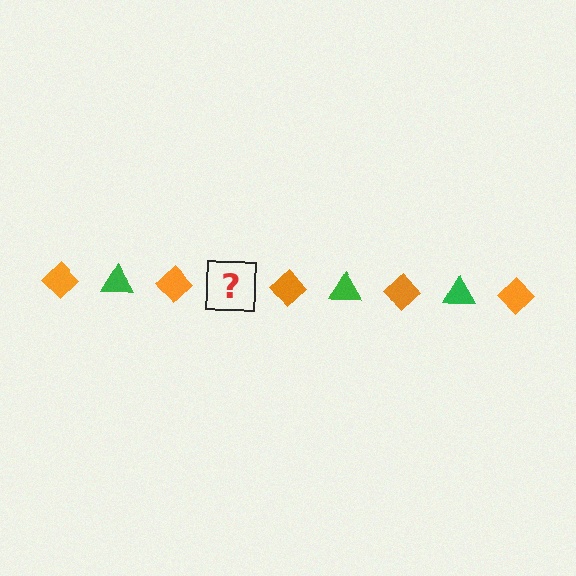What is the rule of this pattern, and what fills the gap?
The rule is that the pattern alternates between orange diamond and green triangle. The gap should be filled with a green triangle.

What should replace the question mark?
The question mark should be replaced with a green triangle.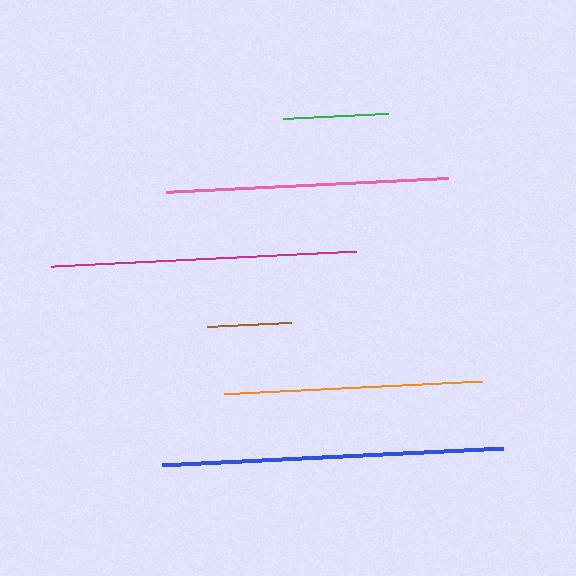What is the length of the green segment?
The green segment is approximately 105 pixels long.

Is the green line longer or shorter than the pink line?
The pink line is longer than the green line.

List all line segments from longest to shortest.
From longest to shortest: blue, magenta, pink, orange, green, brown.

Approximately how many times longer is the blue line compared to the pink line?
The blue line is approximately 1.2 times the length of the pink line.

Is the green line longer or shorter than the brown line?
The green line is longer than the brown line.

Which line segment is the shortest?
The brown line is the shortest at approximately 84 pixels.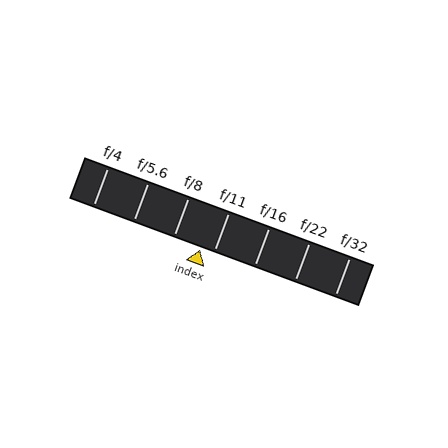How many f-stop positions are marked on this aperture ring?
There are 7 f-stop positions marked.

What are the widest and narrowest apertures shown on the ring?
The widest aperture shown is f/4 and the narrowest is f/32.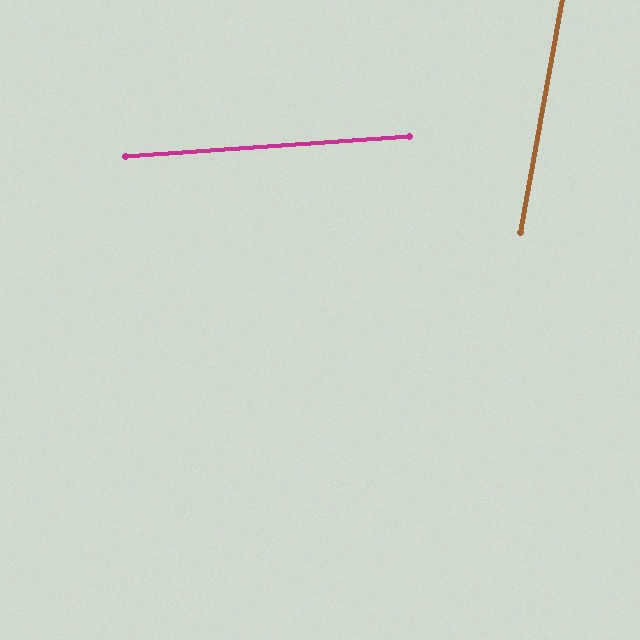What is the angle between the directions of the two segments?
Approximately 76 degrees.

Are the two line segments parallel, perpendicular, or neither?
Neither parallel nor perpendicular — they differ by about 76°.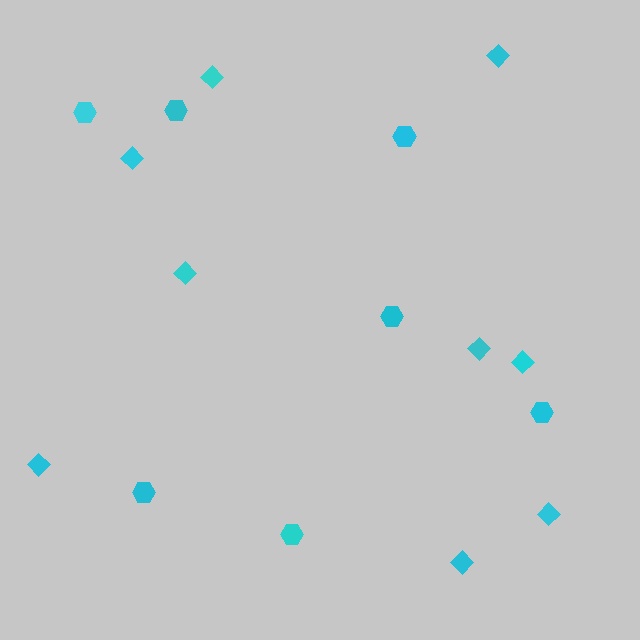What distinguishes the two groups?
There are 2 groups: one group of diamonds (9) and one group of hexagons (7).